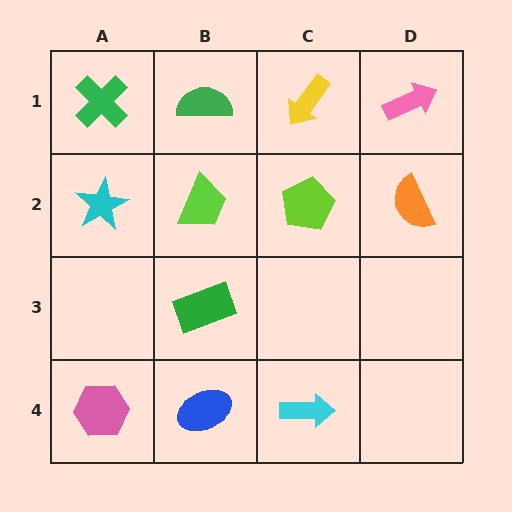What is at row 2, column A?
A cyan star.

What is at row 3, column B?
A green rectangle.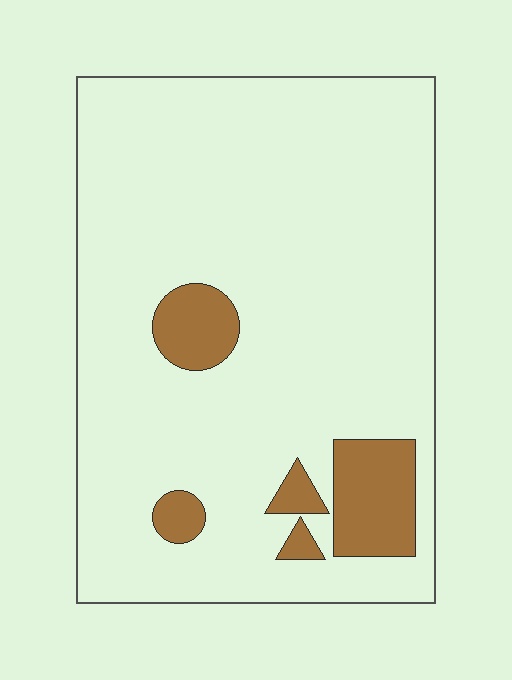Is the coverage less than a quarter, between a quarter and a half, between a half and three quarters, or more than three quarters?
Less than a quarter.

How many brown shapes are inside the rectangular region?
5.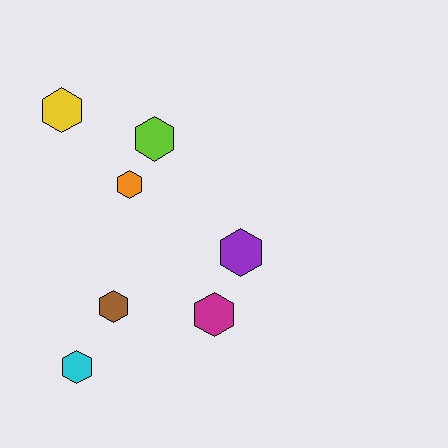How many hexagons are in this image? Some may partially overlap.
There are 7 hexagons.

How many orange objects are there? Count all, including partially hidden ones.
There is 1 orange object.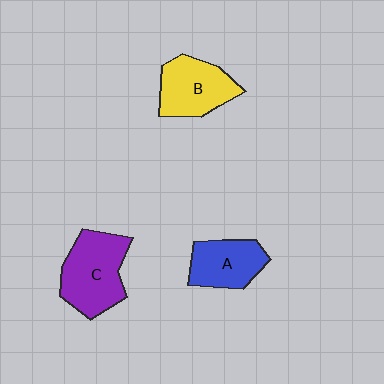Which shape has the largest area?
Shape C (purple).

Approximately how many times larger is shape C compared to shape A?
Approximately 1.4 times.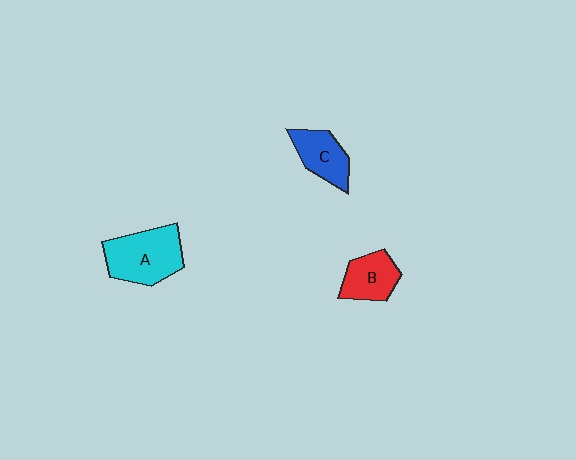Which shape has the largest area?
Shape A (cyan).